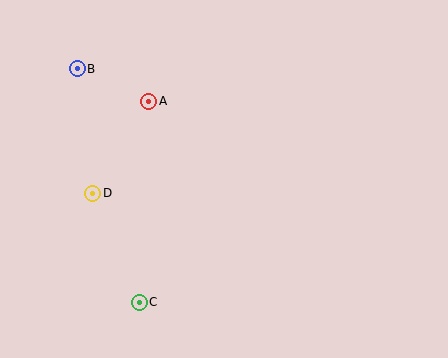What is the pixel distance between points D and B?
The distance between D and B is 126 pixels.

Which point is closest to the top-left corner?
Point B is closest to the top-left corner.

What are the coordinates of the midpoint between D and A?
The midpoint between D and A is at (121, 147).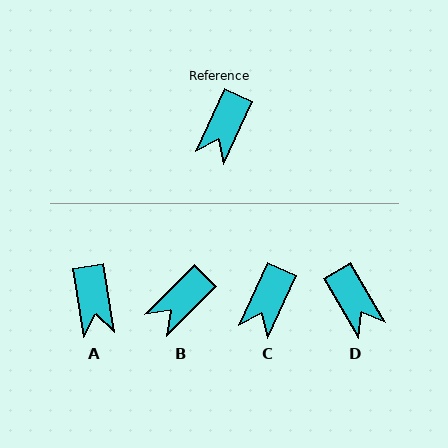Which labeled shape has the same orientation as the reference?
C.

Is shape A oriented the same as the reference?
No, it is off by about 34 degrees.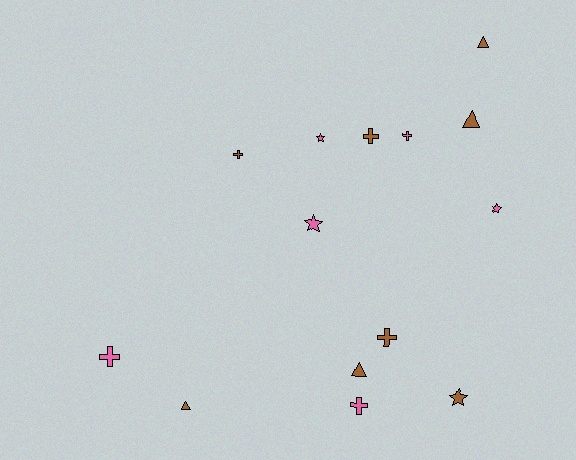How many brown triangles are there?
There are 4 brown triangles.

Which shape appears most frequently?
Cross, with 6 objects.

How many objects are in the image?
There are 14 objects.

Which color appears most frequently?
Brown, with 8 objects.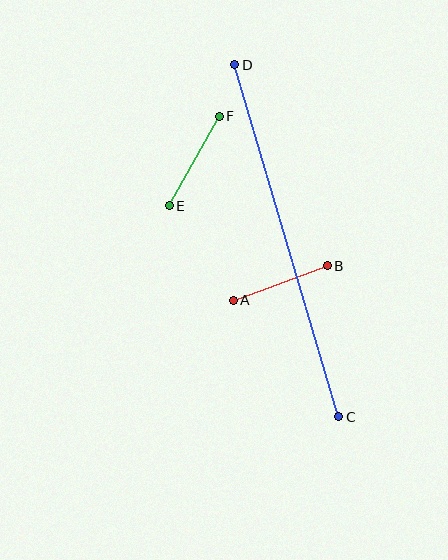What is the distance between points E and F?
The distance is approximately 102 pixels.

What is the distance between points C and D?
The distance is approximately 367 pixels.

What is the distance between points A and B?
The distance is approximately 100 pixels.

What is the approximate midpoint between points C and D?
The midpoint is at approximately (287, 241) pixels.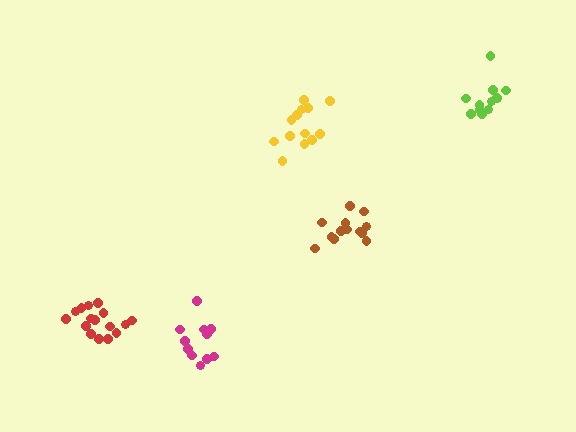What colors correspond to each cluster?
The clusters are colored: yellow, lime, brown, magenta, red.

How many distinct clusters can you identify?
There are 5 distinct clusters.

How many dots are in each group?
Group 1: 13 dots, Group 2: 12 dots, Group 3: 13 dots, Group 4: 11 dots, Group 5: 16 dots (65 total).